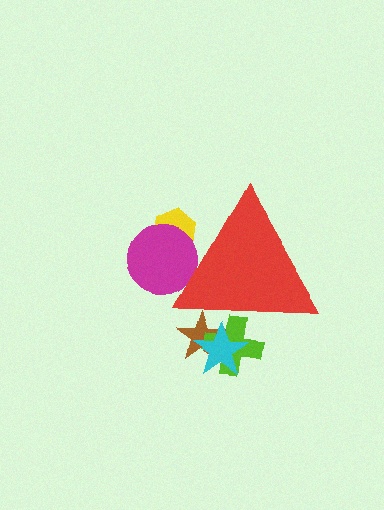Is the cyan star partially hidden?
Yes, the cyan star is partially hidden behind the red triangle.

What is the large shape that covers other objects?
A red triangle.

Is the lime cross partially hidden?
Yes, the lime cross is partially hidden behind the red triangle.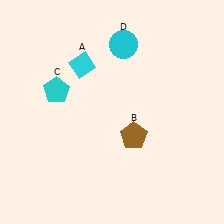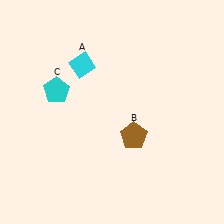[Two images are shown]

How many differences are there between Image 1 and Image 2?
There is 1 difference between the two images.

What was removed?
The cyan circle (D) was removed in Image 2.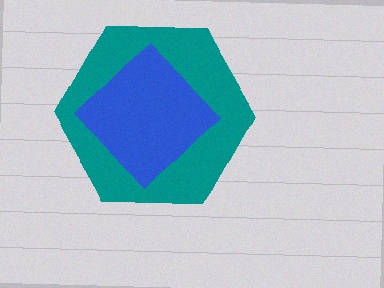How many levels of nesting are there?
2.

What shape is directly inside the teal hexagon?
The blue diamond.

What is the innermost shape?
The blue diamond.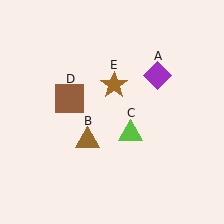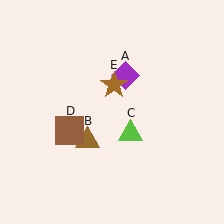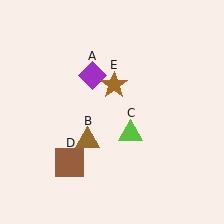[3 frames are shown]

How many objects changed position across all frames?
2 objects changed position: purple diamond (object A), brown square (object D).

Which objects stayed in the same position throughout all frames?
Brown triangle (object B) and lime triangle (object C) and brown star (object E) remained stationary.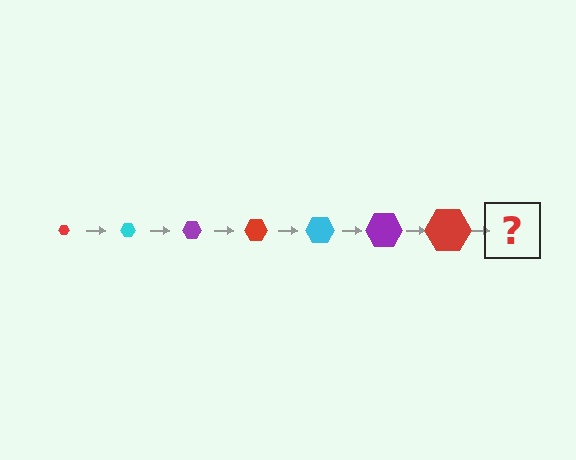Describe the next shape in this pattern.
It should be a cyan hexagon, larger than the previous one.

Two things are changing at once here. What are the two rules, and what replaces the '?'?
The two rules are that the hexagon grows larger each step and the color cycles through red, cyan, and purple. The '?' should be a cyan hexagon, larger than the previous one.